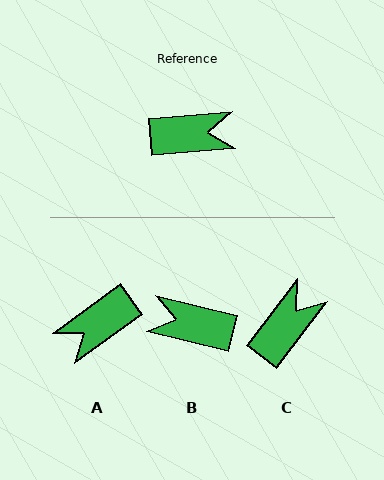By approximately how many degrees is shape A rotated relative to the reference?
Approximately 149 degrees clockwise.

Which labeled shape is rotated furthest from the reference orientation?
B, about 161 degrees away.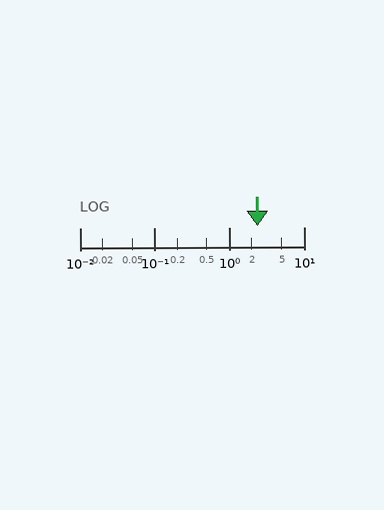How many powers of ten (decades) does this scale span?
The scale spans 3 decades, from 0.01 to 10.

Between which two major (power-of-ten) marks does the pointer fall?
The pointer is between 1 and 10.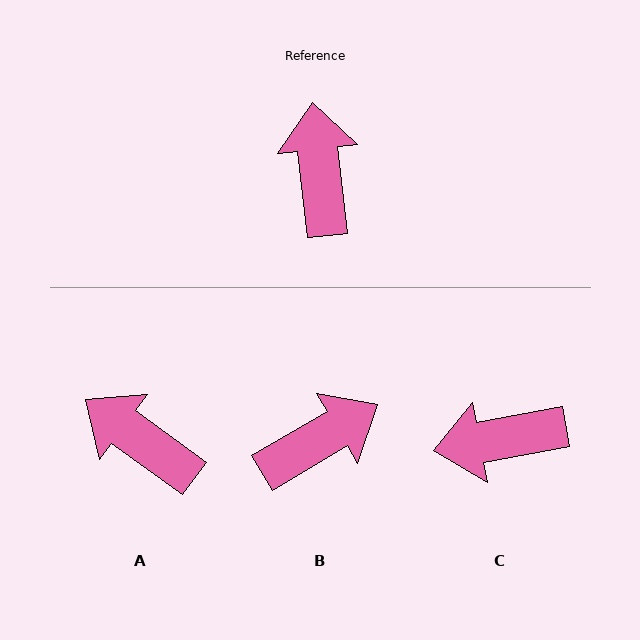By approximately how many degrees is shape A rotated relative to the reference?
Approximately 47 degrees counter-clockwise.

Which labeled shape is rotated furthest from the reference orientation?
C, about 94 degrees away.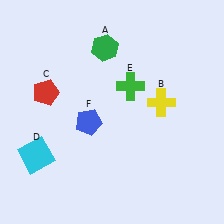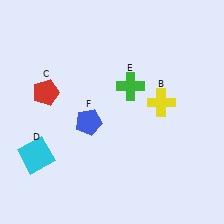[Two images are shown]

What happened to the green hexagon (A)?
The green hexagon (A) was removed in Image 2. It was in the top-left area of Image 1.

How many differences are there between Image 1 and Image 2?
There is 1 difference between the two images.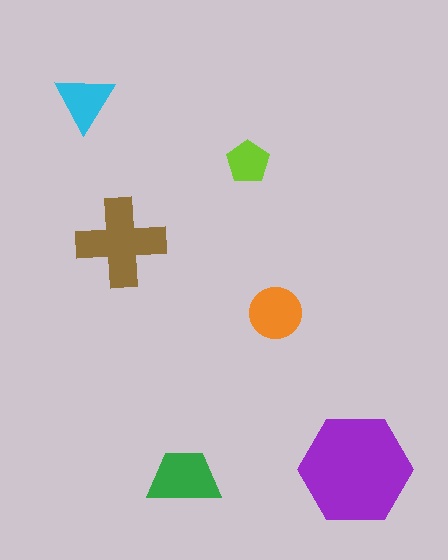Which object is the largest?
The purple hexagon.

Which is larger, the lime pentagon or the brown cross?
The brown cross.